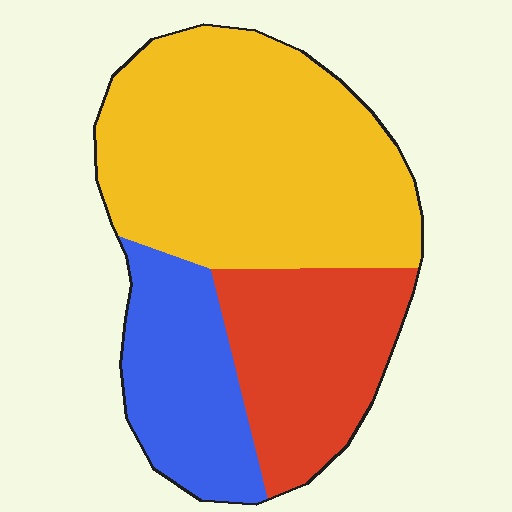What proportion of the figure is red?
Red takes up about one quarter (1/4) of the figure.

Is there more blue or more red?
Red.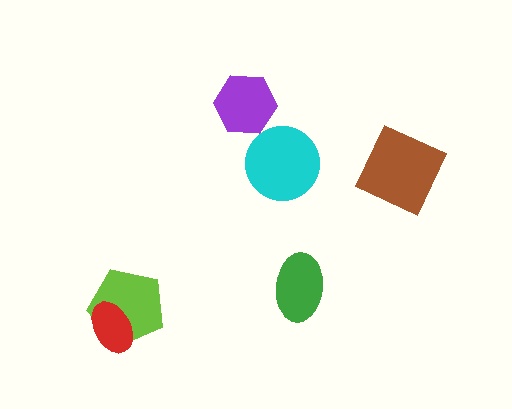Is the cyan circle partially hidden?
No, no other shape covers it.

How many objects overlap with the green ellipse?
0 objects overlap with the green ellipse.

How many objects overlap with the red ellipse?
1 object overlaps with the red ellipse.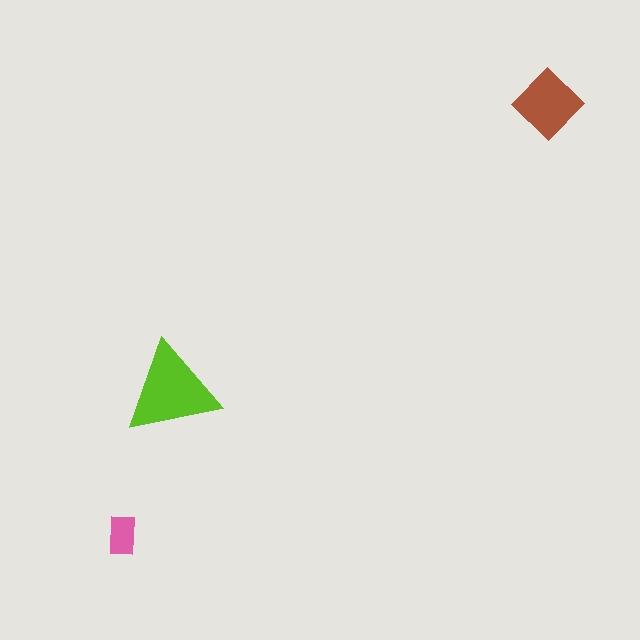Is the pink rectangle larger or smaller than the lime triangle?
Smaller.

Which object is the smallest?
The pink rectangle.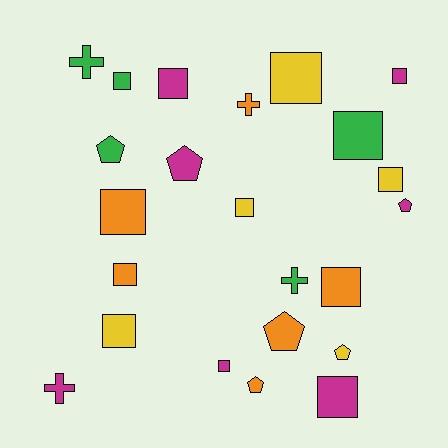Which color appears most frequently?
Magenta, with 7 objects.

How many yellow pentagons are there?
There is 1 yellow pentagon.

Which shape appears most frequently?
Square, with 13 objects.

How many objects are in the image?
There are 23 objects.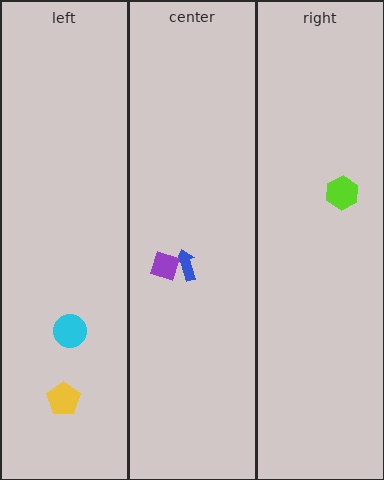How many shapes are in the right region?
1.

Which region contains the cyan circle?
The left region.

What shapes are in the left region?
The cyan circle, the yellow pentagon.